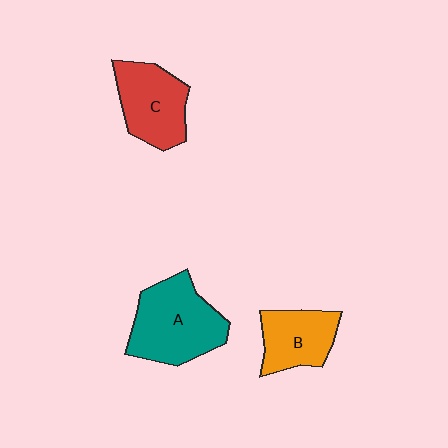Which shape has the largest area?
Shape A (teal).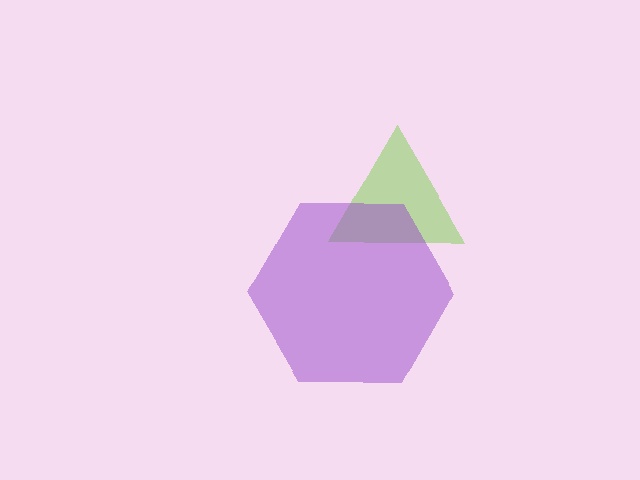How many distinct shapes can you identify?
There are 2 distinct shapes: a lime triangle, a purple hexagon.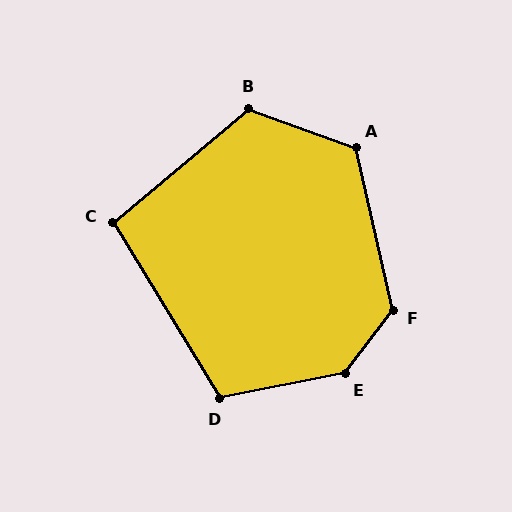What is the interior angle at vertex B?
Approximately 120 degrees (obtuse).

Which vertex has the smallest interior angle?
C, at approximately 99 degrees.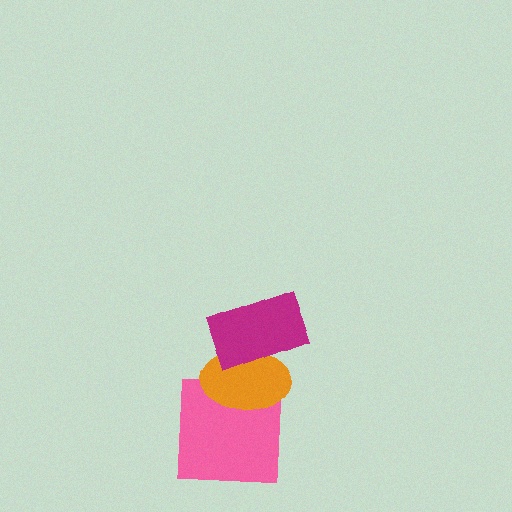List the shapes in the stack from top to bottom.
From top to bottom: the magenta rectangle, the orange ellipse, the pink square.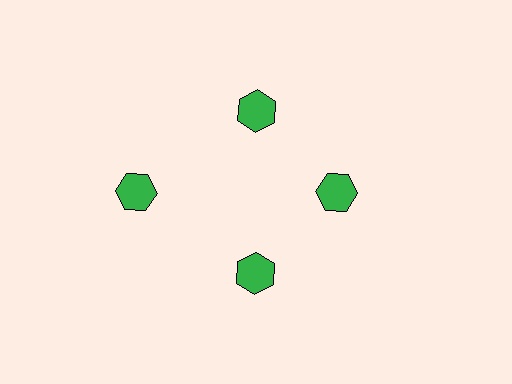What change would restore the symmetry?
The symmetry would be restored by moving it inward, back onto the ring so that all 4 hexagons sit at equal angles and equal distance from the center.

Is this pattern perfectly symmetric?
No. The 4 green hexagons are arranged in a ring, but one element near the 9 o'clock position is pushed outward from the center, breaking the 4-fold rotational symmetry.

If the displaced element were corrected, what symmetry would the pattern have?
It would have 4-fold rotational symmetry — the pattern would map onto itself every 90 degrees.